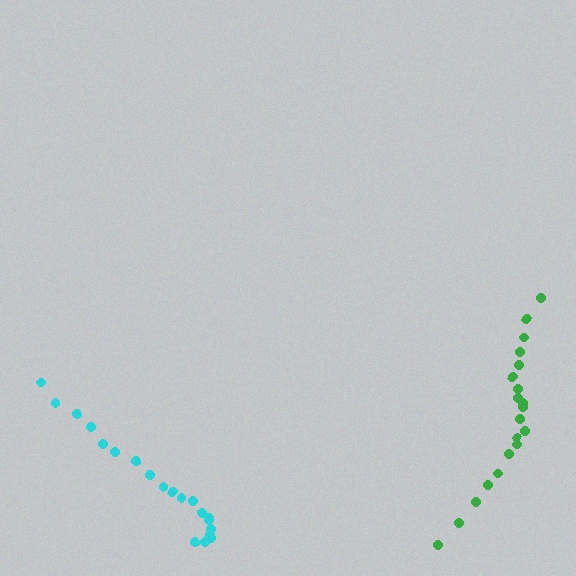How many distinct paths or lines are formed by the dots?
There are 2 distinct paths.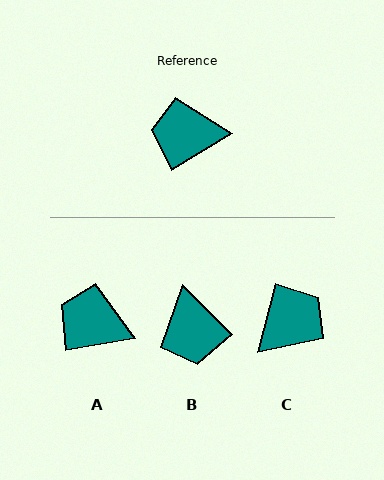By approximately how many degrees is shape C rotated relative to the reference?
Approximately 135 degrees clockwise.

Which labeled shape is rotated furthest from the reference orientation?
C, about 135 degrees away.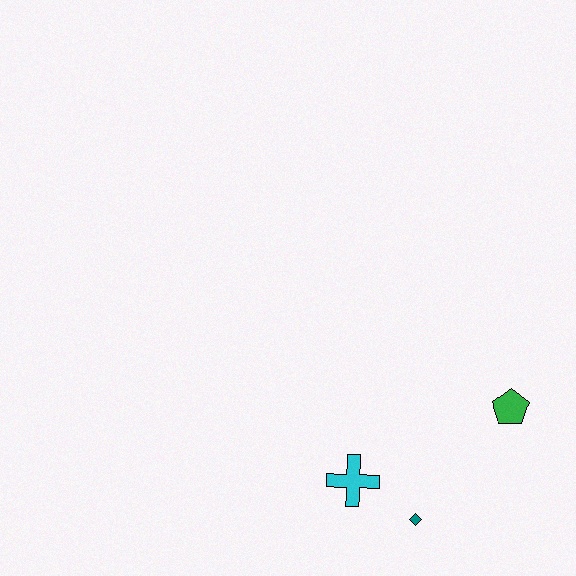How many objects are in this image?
There are 3 objects.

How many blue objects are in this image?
There are no blue objects.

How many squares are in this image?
There are no squares.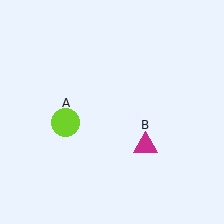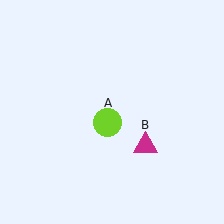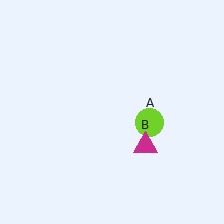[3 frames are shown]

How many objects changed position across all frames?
1 object changed position: lime circle (object A).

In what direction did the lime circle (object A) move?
The lime circle (object A) moved right.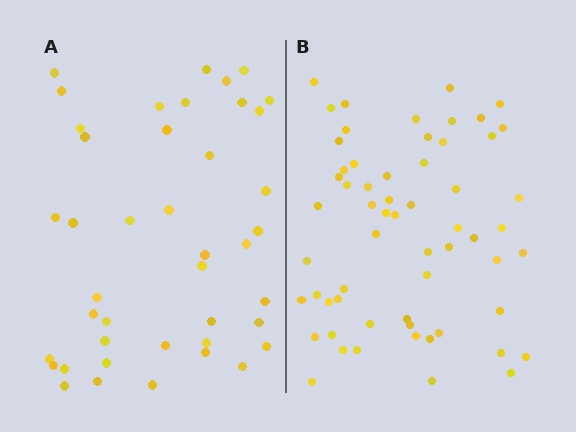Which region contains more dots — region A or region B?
Region B (the right region) has more dots.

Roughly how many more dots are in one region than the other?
Region B has approximately 20 more dots than region A.